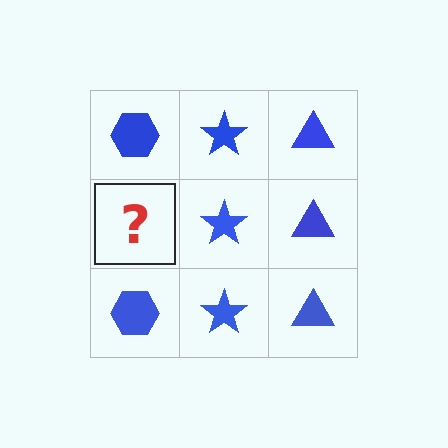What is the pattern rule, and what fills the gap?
The rule is that each column has a consistent shape. The gap should be filled with a blue hexagon.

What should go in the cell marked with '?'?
The missing cell should contain a blue hexagon.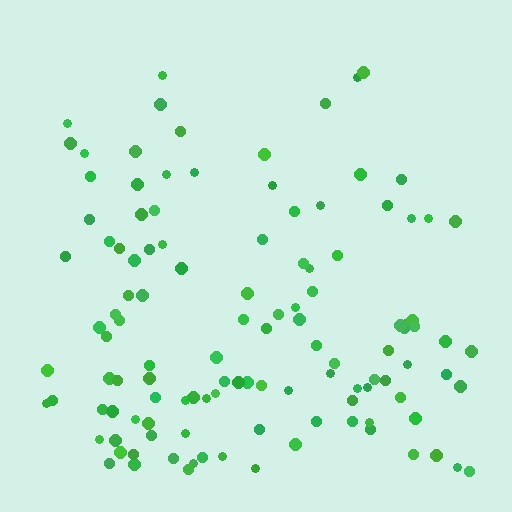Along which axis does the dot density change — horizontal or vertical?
Vertical.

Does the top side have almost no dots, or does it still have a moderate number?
Still a moderate number, just noticeably fewer than the bottom.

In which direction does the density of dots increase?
From top to bottom, with the bottom side densest.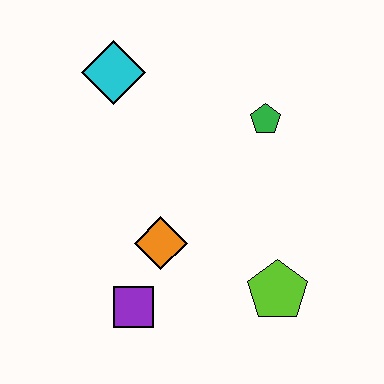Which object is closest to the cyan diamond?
The green pentagon is closest to the cyan diamond.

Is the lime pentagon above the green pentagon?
No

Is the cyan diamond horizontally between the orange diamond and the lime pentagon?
No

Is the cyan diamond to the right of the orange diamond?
No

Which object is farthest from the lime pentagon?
The cyan diamond is farthest from the lime pentagon.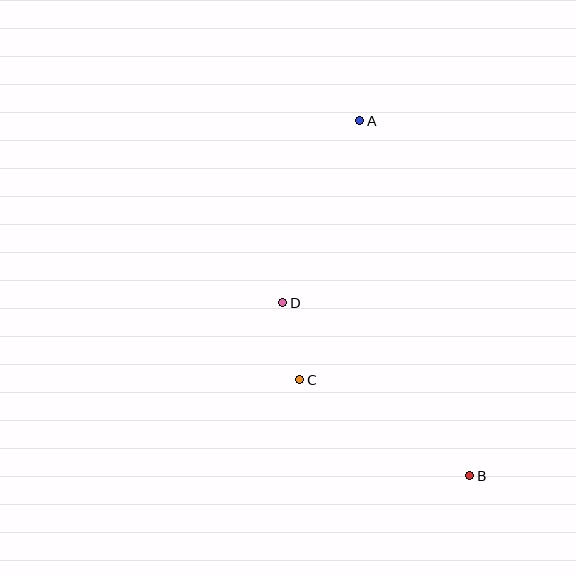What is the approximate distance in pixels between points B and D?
The distance between B and D is approximately 255 pixels.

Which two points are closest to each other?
Points C and D are closest to each other.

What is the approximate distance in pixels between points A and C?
The distance between A and C is approximately 266 pixels.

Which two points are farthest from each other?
Points A and B are farthest from each other.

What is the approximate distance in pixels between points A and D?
The distance between A and D is approximately 198 pixels.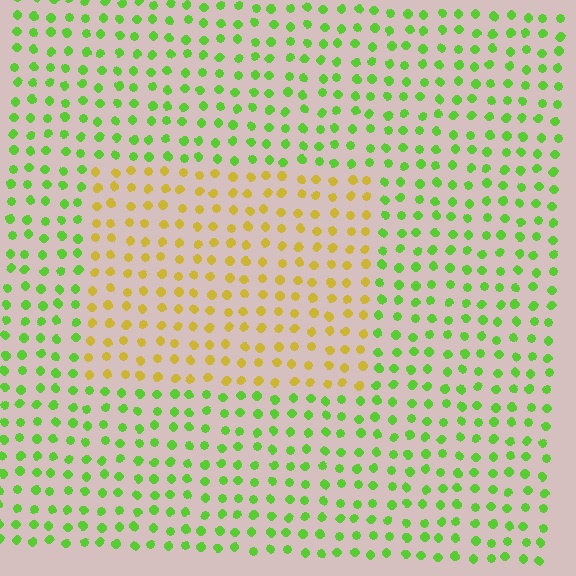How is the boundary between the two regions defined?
The boundary is defined purely by a slight shift in hue (about 55 degrees). Spacing, size, and orientation are identical on both sides.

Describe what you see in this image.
The image is filled with small lime elements in a uniform arrangement. A rectangle-shaped region is visible where the elements are tinted to a slightly different hue, forming a subtle color boundary.